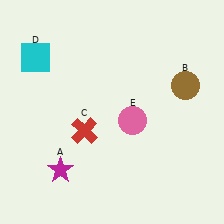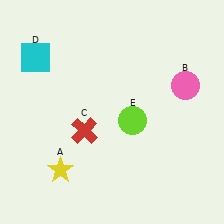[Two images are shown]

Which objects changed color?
A changed from magenta to yellow. B changed from brown to pink. E changed from pink to lime.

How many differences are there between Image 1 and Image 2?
There are 3 differences between the two images.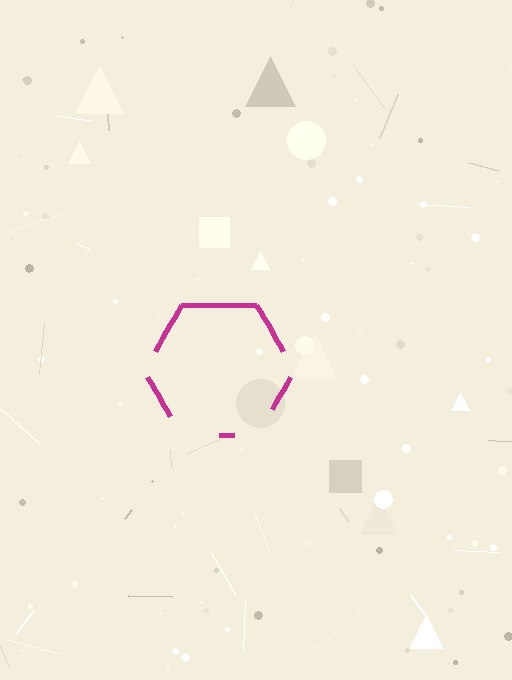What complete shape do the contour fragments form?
The contour fragments form a hexagon.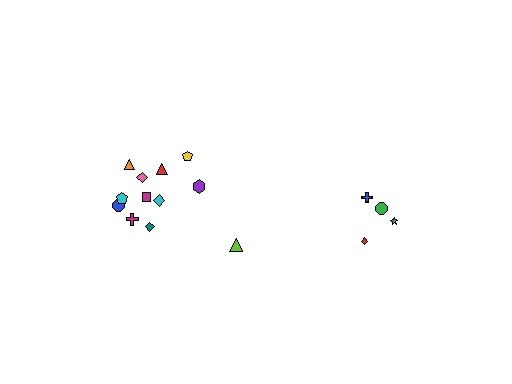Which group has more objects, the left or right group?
The left group.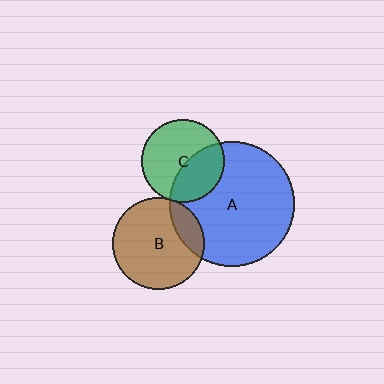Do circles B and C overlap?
Yes.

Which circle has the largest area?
Circle A (blue).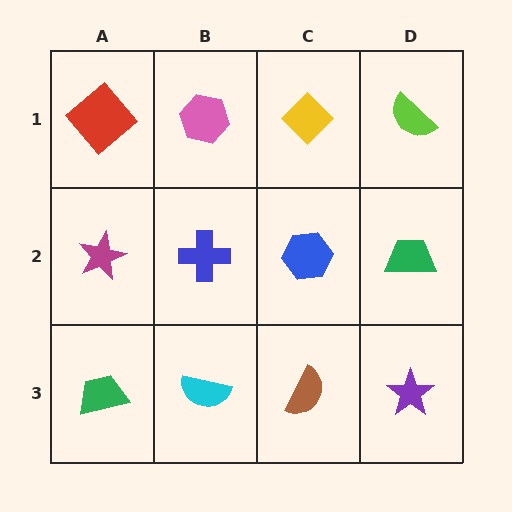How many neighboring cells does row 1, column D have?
2.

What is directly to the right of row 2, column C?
A green trapezoid.